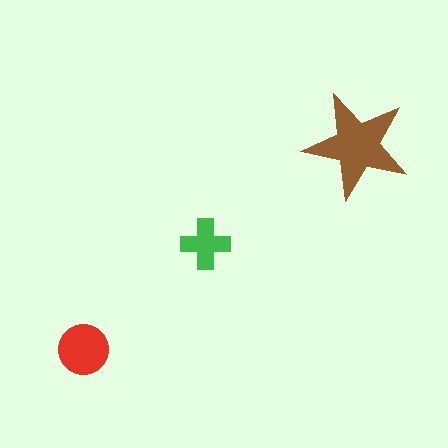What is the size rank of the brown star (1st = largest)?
1st.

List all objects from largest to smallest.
The brown star, the red circle, the green cross.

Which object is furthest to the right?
The brown star is rightmost.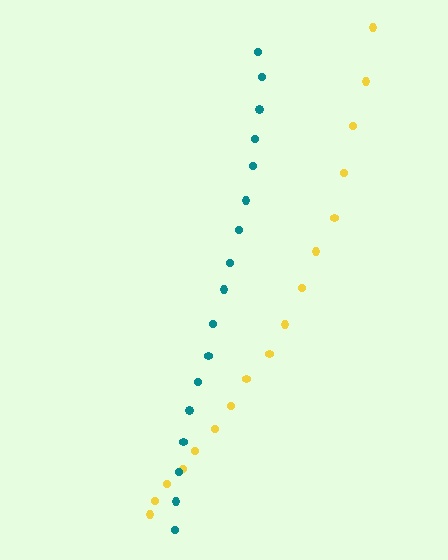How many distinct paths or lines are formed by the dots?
There are 2 distinct paths.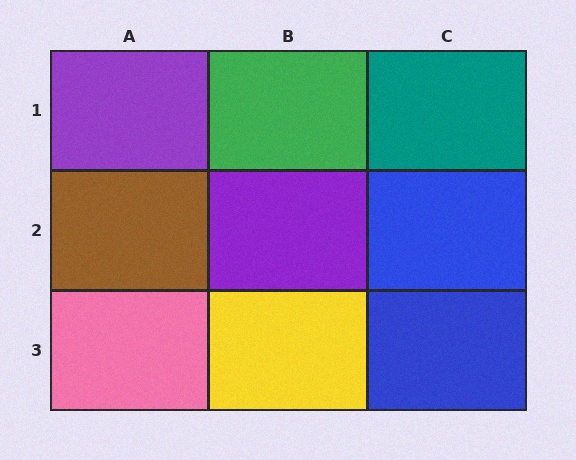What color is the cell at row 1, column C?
Teal.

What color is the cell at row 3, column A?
Pink.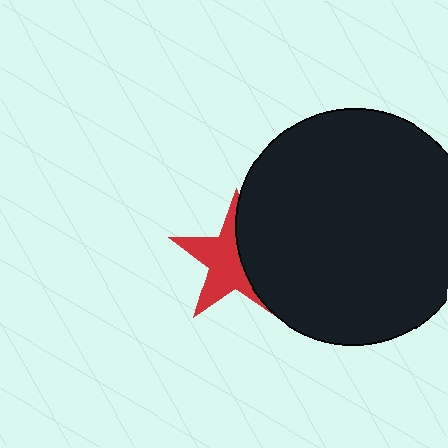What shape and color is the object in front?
The object in front is a black circle.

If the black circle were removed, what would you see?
You would see the complete red star.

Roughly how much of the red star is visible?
About half of it is visible (roughly 58%).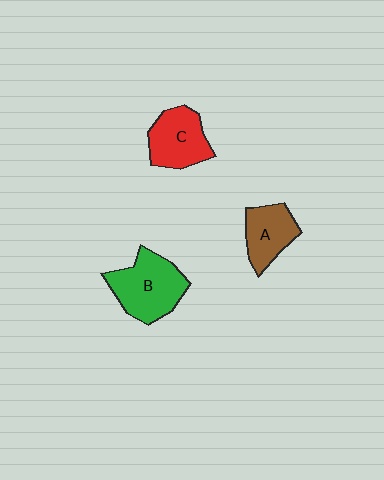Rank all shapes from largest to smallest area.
From largest to smallest: B (green), C (red), A (brown).